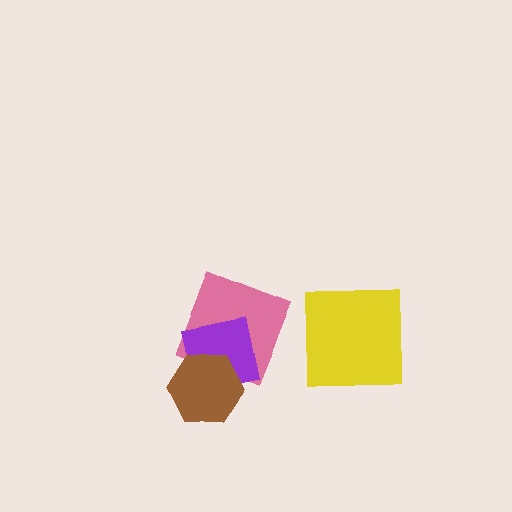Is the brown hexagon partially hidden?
No, no other shape covers it.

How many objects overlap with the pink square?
2 objects overlap with the pink square.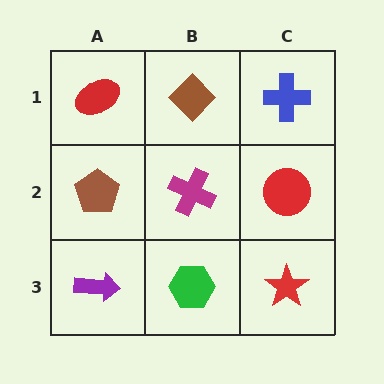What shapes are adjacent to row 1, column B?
A magenta cross (row 2, column B), a red ellipse (row 1, column A), a blue cross (row 1, column C).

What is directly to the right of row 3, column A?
A green hexagon.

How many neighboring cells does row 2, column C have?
3.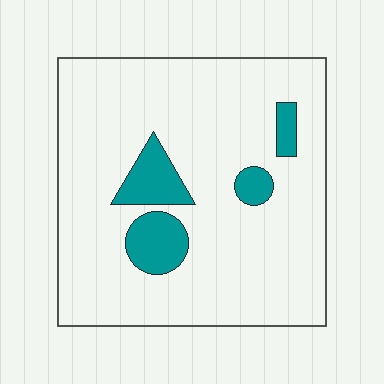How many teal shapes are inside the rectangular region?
4.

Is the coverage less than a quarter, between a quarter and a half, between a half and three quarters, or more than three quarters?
Less than a quarter.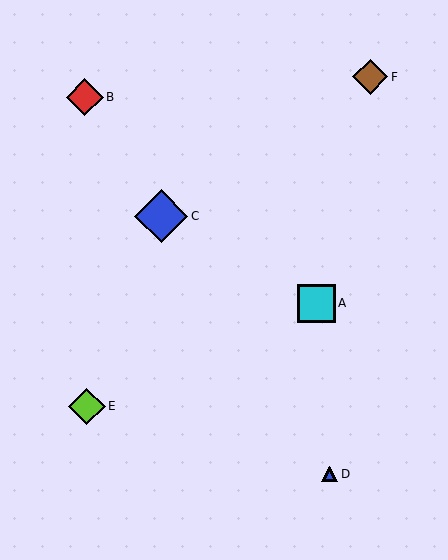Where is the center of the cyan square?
The center of the cyan square is at (316, 303).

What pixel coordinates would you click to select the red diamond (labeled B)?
Click at (85, 97) to select the red diamond B.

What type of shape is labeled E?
Shape E is a lime diamond.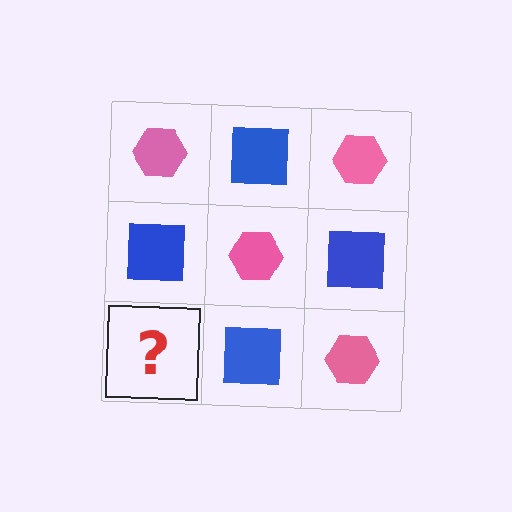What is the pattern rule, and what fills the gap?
The rule is that it alternates pink hexagon and blue square in a checkerboard pattern. The gap should be filled with a pink hexagon.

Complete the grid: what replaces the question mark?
The question mark should be replaced with a pink hexagon.